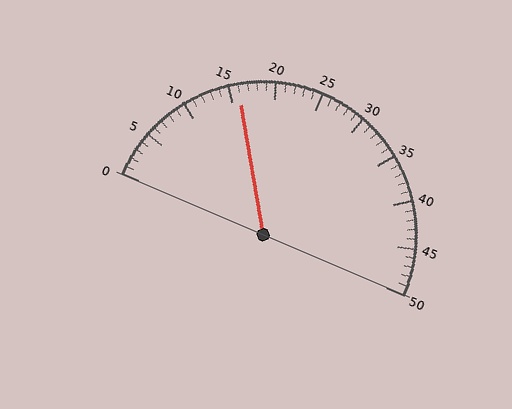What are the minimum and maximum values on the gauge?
The gauge ranges from 0 to 50.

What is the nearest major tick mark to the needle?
The nearest major tick mark is 15.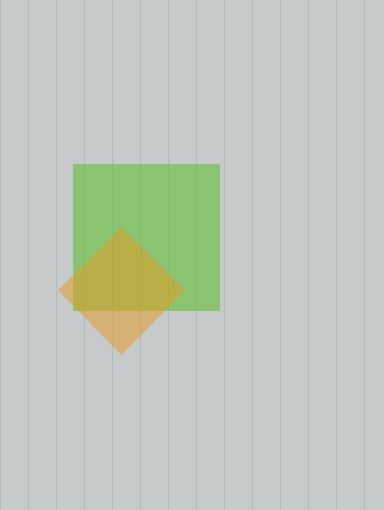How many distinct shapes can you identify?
There are 2 distinct shapes: a lime square, an orange diamond.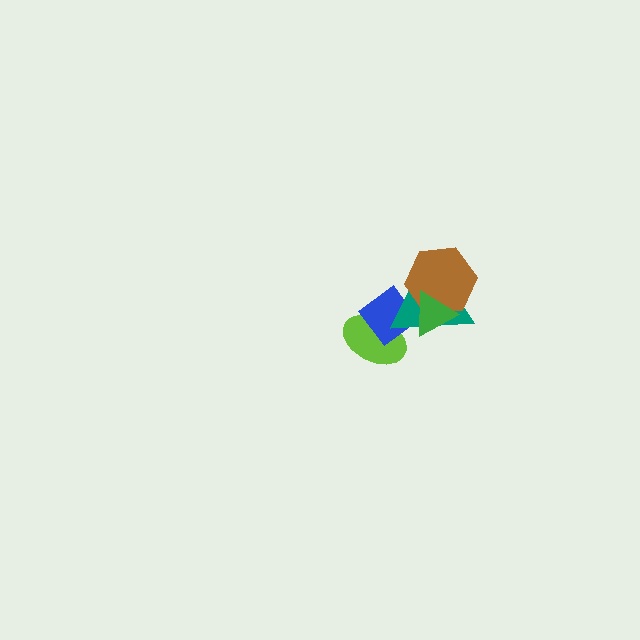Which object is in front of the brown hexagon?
The green triangle is in front of the brown hexagon.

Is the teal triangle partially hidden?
Yes, it is partially covered by another shape.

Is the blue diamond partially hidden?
Yes, it is partially covered by another shape.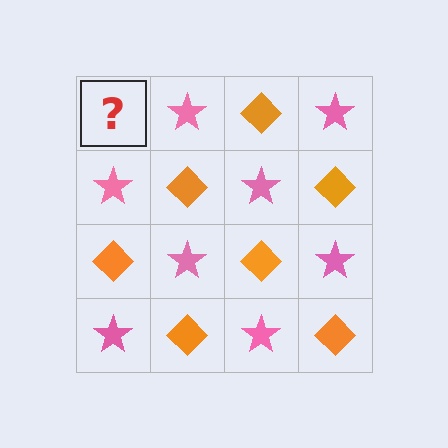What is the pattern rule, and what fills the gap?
The rule is that it alternates orange diamond and pink star in a checkerboard pattern. The gap should be filled with an orange diamond.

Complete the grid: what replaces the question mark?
The question mark should be replaced with an orange diamond.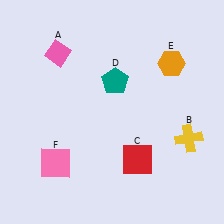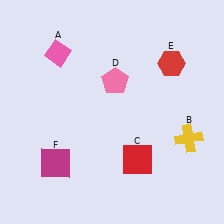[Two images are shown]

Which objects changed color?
D changed from teal to pink. E changed from orange to red. F changed from pink to magenta.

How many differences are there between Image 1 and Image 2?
There are 3 differences between the two images.